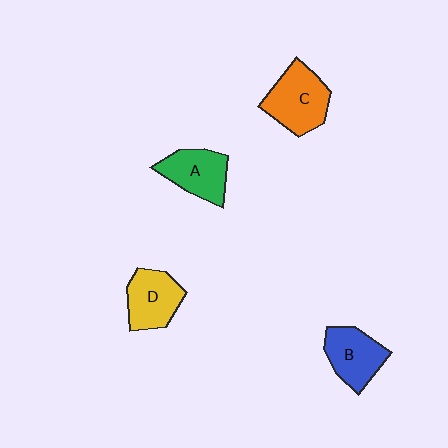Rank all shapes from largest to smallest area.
From largest to smallest: C (orange), D (yellow), A (green), B (blue).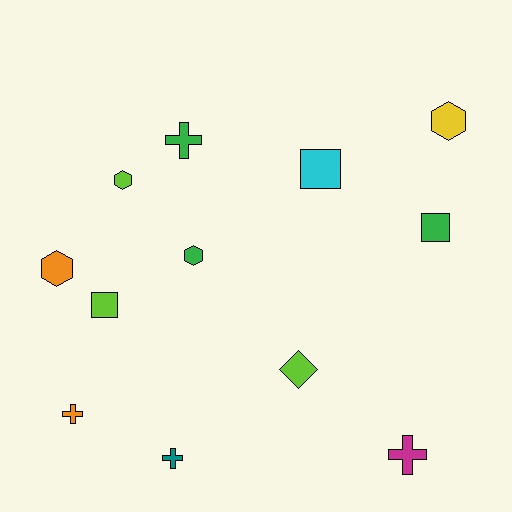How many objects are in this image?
There are 12 objects.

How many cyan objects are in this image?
There is 1 cyan object.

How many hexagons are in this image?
There are 4 hexagons.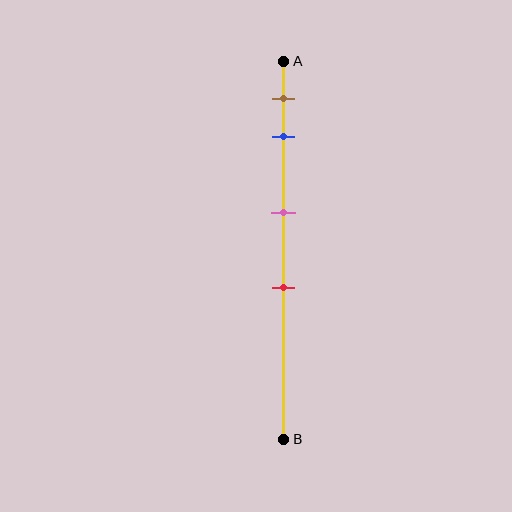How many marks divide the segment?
There are 4 marks dividing the segment.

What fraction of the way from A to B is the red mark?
The red mark is approximately 60% (0.6) of the way from A to B.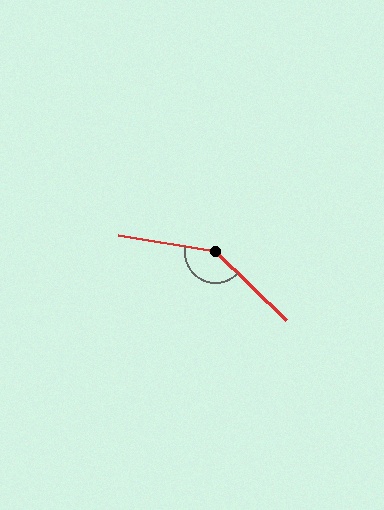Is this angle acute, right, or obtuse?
It is obtuse.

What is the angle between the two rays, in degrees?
Approximately 145 degrees.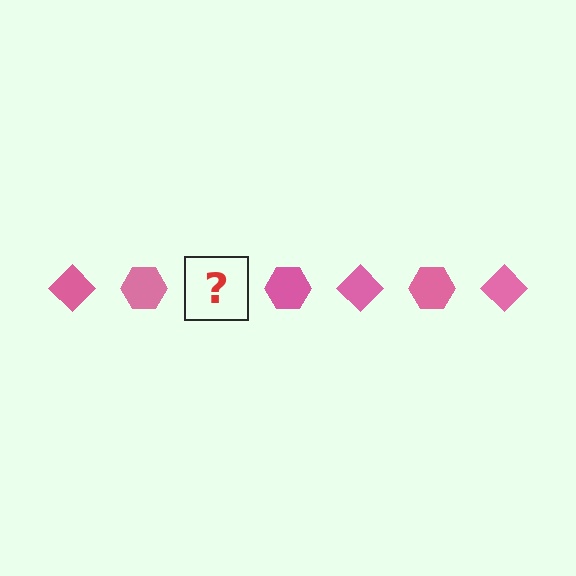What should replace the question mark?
The question mark should be replaced with a pink diamond.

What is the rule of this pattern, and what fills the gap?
The rule is that the pattern cycles through diamond, hexagon shapes in pink. The gap should be filled with a pink diamond.